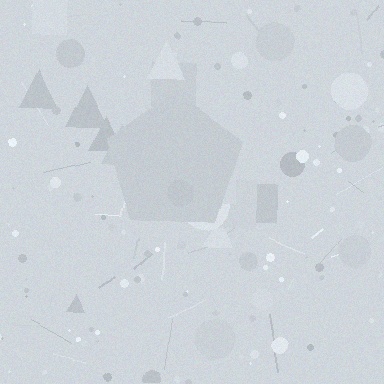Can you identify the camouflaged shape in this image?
The camouflaged shape is a pentagon.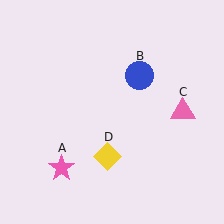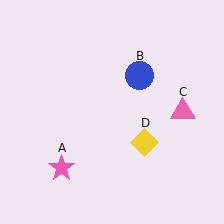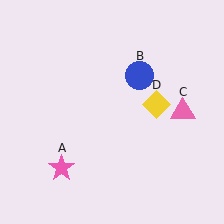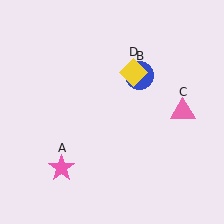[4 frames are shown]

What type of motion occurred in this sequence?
The yellow diamond (object D) rotated counterclockwise around the center of the scene.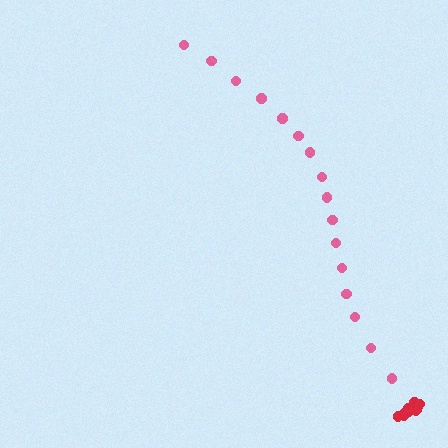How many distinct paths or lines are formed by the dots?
There are 2 distinct paths.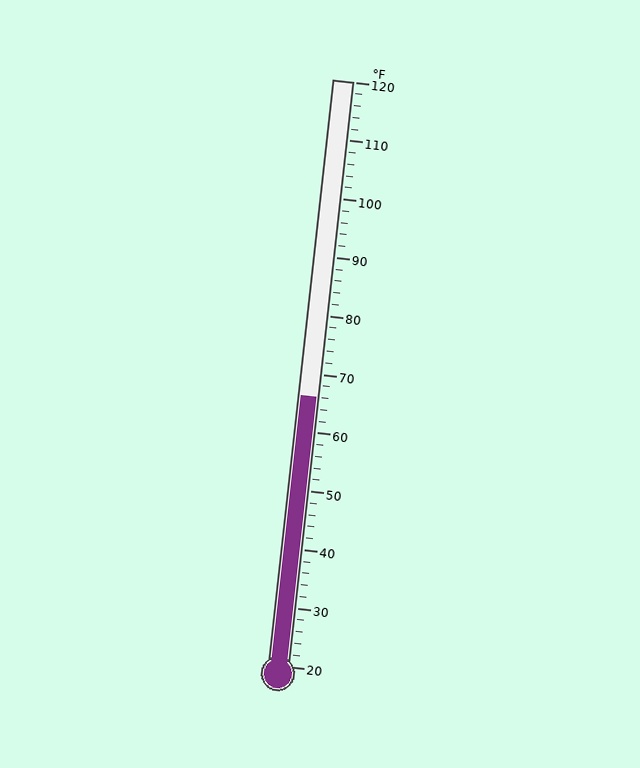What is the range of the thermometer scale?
The thermometer scale ranges from 20°F to 120°F.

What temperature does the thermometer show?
The thermometer shows approximately 66°F.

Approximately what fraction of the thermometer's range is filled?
The thermometer is filled to approximately 45% of its range.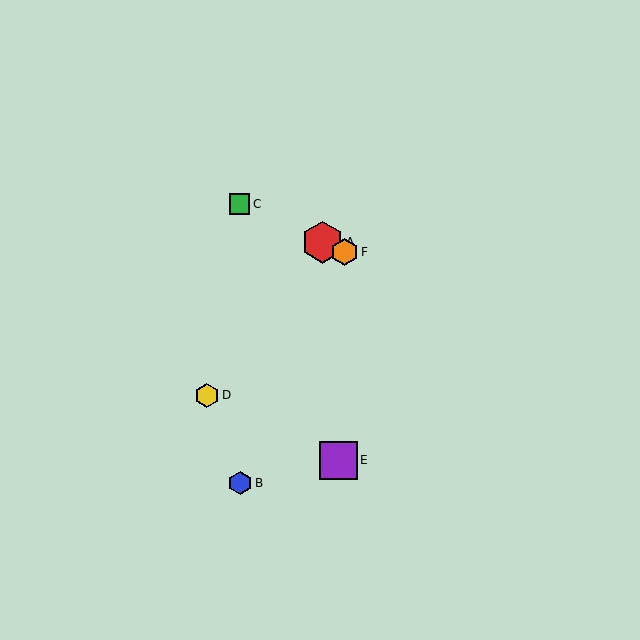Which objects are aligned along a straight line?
Objects A, C, F are aligned along a straight line.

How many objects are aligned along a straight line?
3 objects (A, C, F) are aligned along a straight line.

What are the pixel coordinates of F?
Object F is at (344, 252).